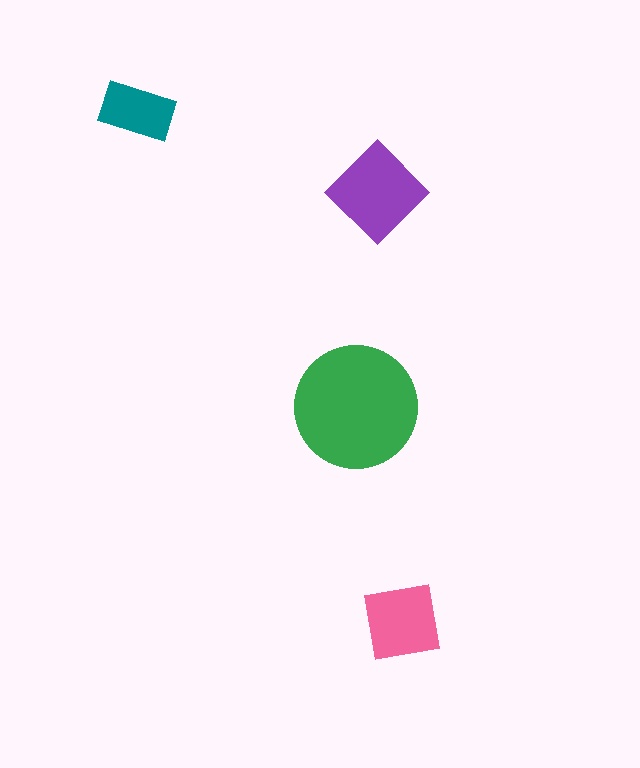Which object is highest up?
The teal rectangle is topmost.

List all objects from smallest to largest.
The teal rectangle, the pink square, the purple diamond, the green circle.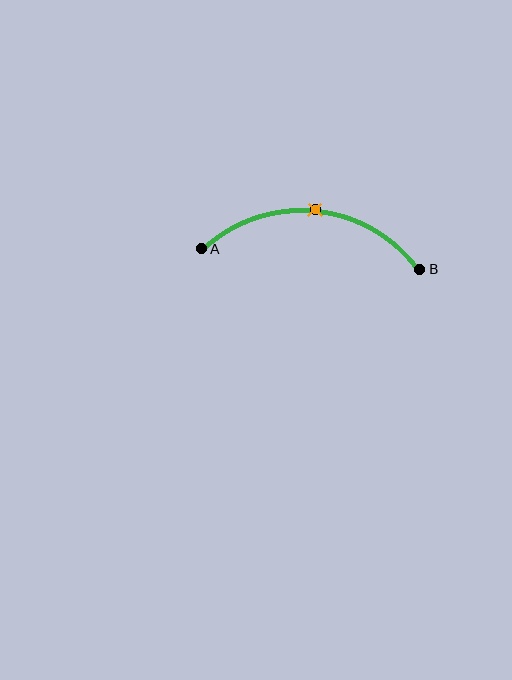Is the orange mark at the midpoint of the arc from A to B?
Yes. The orange mark lies on the arc at equal arc-length from both A and B — it is the arc midpoint.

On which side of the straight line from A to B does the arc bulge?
The arc bulges above the straight line connecting A and B.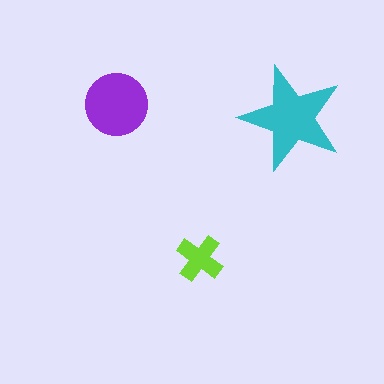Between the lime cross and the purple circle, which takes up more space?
The purple circle.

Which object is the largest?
The cyan star.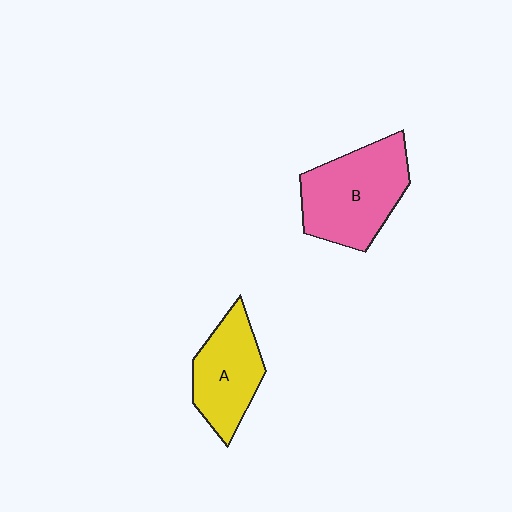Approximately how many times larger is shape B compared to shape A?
Approximately 1.4 times.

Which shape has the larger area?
Shape B (pink).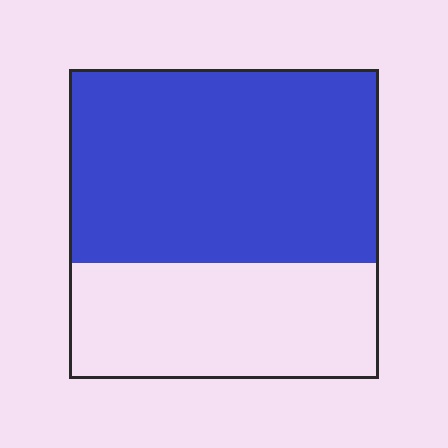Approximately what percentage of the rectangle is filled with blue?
Approximately 65%.